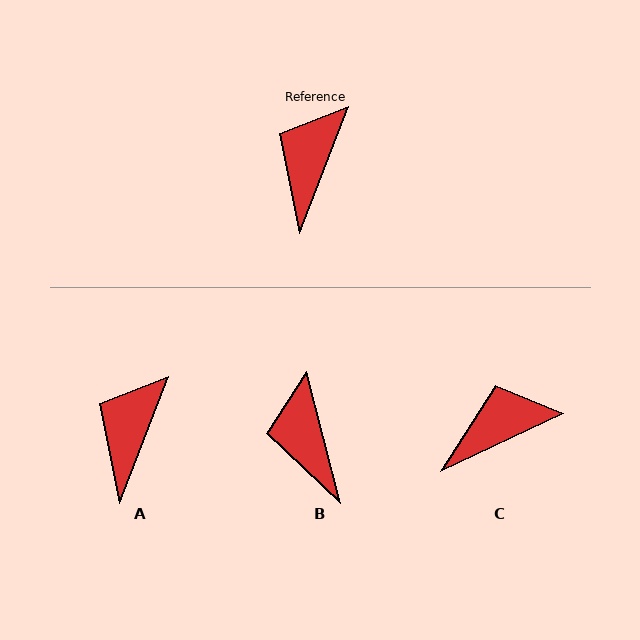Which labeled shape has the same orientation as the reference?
A.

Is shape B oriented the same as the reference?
No, it is off by about 35 degrees.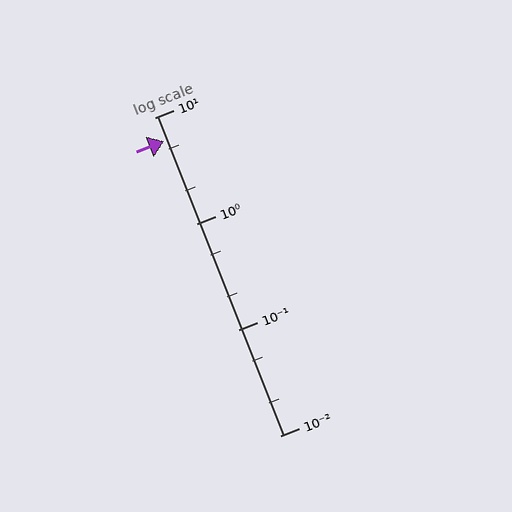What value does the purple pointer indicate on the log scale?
The pointer indicates approximately 6.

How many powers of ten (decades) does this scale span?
The scale spans 3 decades, from 0.01 to 10.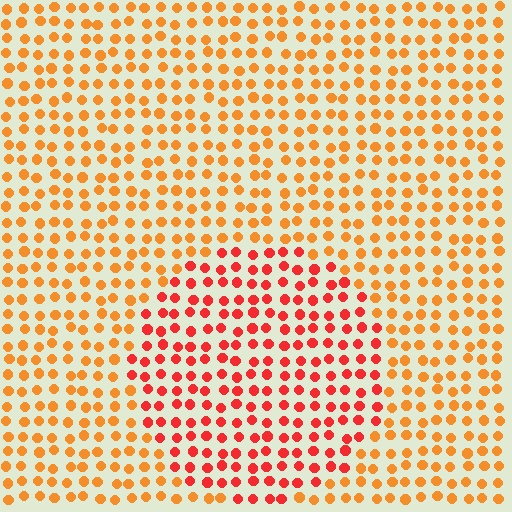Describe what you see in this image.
The image is filled with small orange elements in a uniform arrangement. A circle-shaped region is visible where the elements are tinted to a slightly different hue, forming a subtle color boundary.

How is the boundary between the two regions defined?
The boundary is defined purely by a slight shift in hue (about 31 degrees). Spacing, size, and orientation are identical on both sides.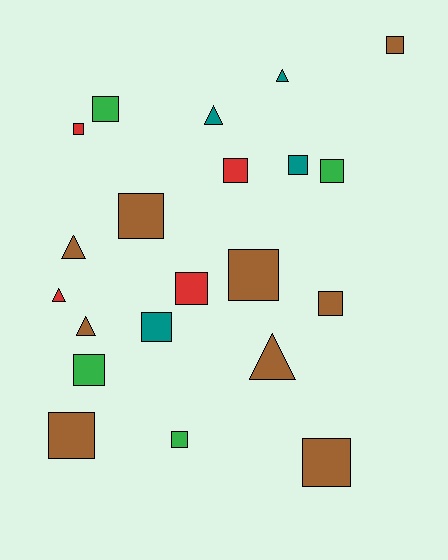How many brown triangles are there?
There are 3 brown triangles.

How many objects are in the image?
There are 21 objects.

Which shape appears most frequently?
Square, with 15 objects.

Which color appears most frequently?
Brown, with 9 objects.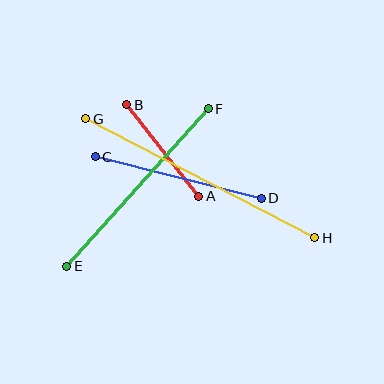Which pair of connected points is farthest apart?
Points G and H are farthest apart.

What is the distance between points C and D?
The distance is approximately 171 pixels.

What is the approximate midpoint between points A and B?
The midpoint is at approximately (163, 150) pixels.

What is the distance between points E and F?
The distance is approximately 212 pixels.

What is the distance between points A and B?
The distance is approximately 116 pixels.